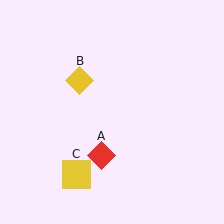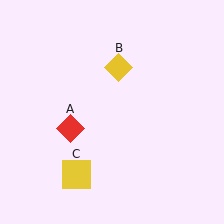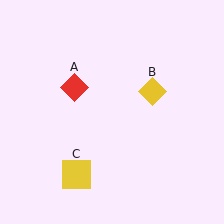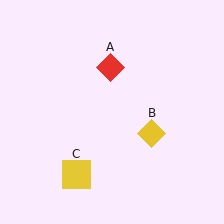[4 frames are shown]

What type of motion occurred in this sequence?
The red diamond (object A), yellow diamond (object B) rotated clockwise around the center of the scene.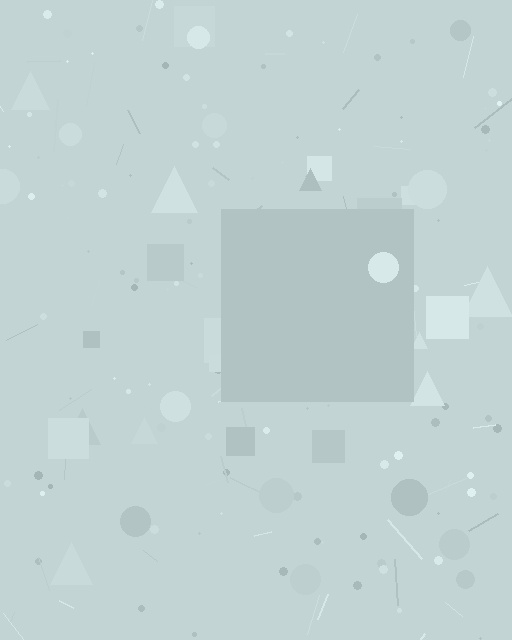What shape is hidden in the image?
A square is hidden in the image.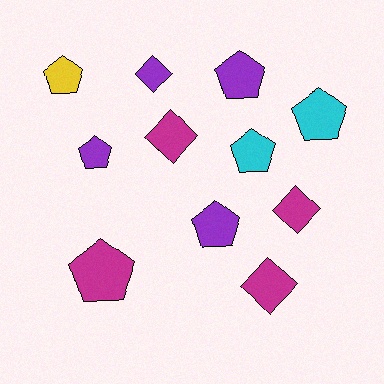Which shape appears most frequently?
Pentagon, with 7 objects.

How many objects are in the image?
There are 11 objects.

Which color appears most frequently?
Purple, with 4 objects.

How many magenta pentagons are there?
There is 1 magenta pentagon.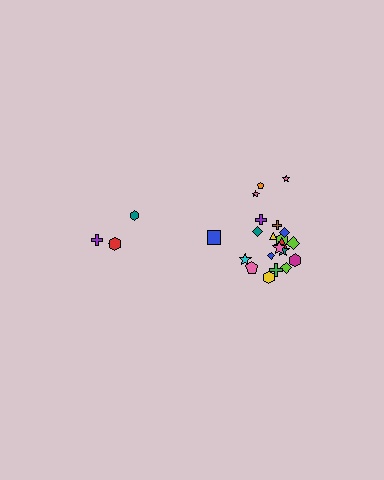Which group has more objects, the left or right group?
The right group.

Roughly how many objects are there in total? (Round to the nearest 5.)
Roughly 25 objects in total.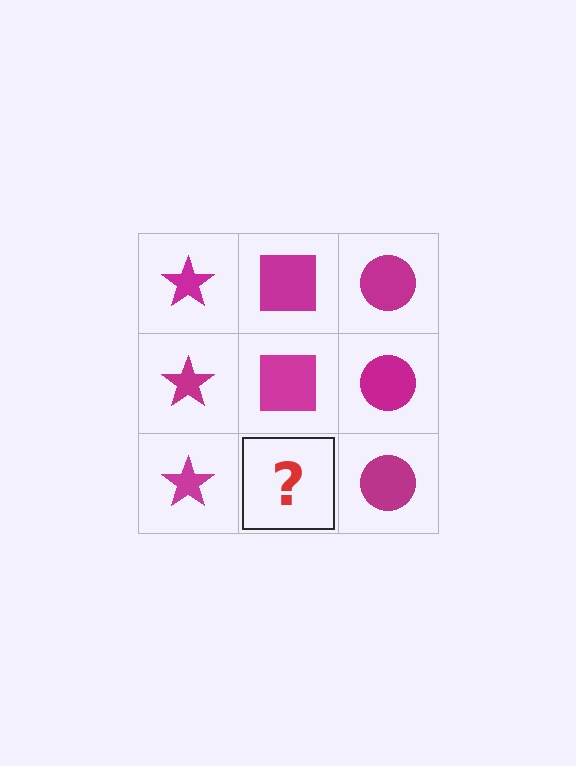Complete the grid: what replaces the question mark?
The question mark should be replaced with a magenta square.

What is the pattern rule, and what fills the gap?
The rule is that each column has a consistent shape. The gap should be filled with a magenta square.